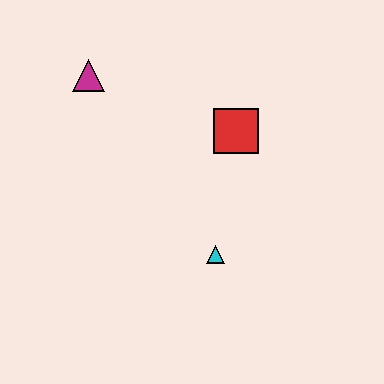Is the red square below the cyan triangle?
No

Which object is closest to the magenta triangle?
The red square is closest to the magenta triangle.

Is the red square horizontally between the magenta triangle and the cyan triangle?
No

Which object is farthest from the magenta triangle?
The cyan triangle is farthest from the magenta triangle.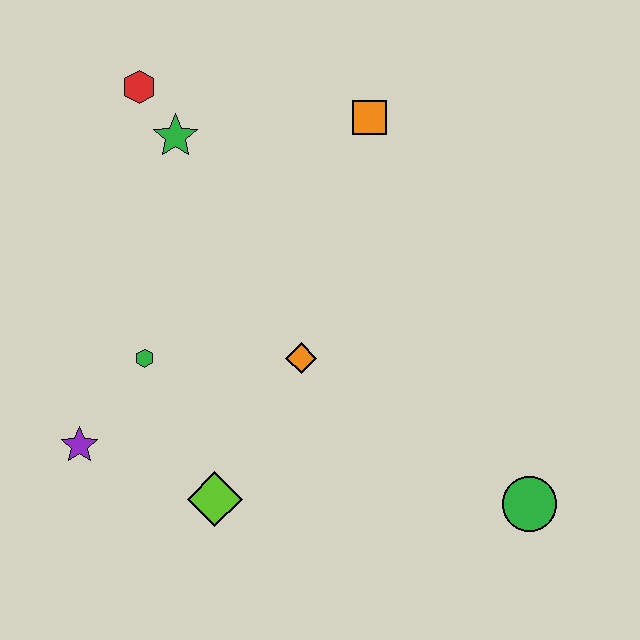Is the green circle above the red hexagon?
No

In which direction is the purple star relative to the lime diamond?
The purple star is to the left of the lime diamond.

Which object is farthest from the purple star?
The green circle is farthest from the purple star.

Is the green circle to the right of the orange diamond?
Yes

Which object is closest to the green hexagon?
The purple star is closest to the green hexagon.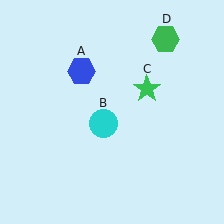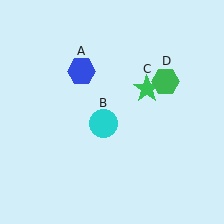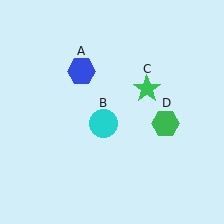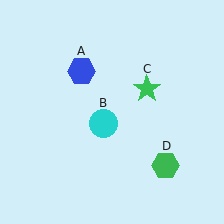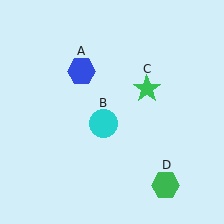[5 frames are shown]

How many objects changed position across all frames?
1 object changed position: green hexagon (object D).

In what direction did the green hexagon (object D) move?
The green hexagon (object D) moved down.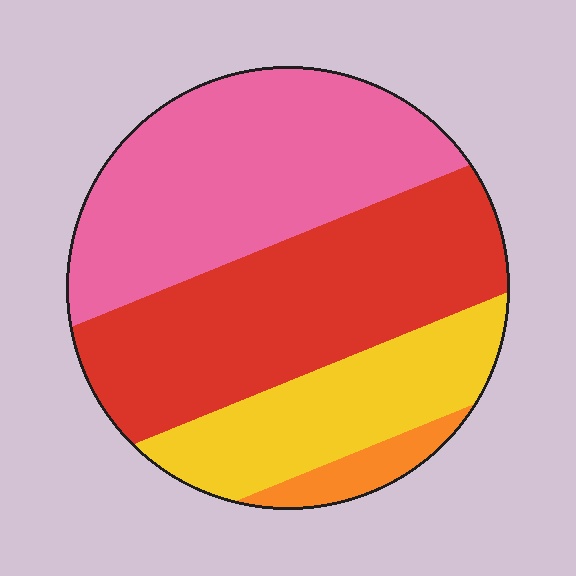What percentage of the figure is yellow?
Yellow takes up between a sixth and a third of the figure.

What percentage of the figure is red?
Red takes up between a third and a half of the figure.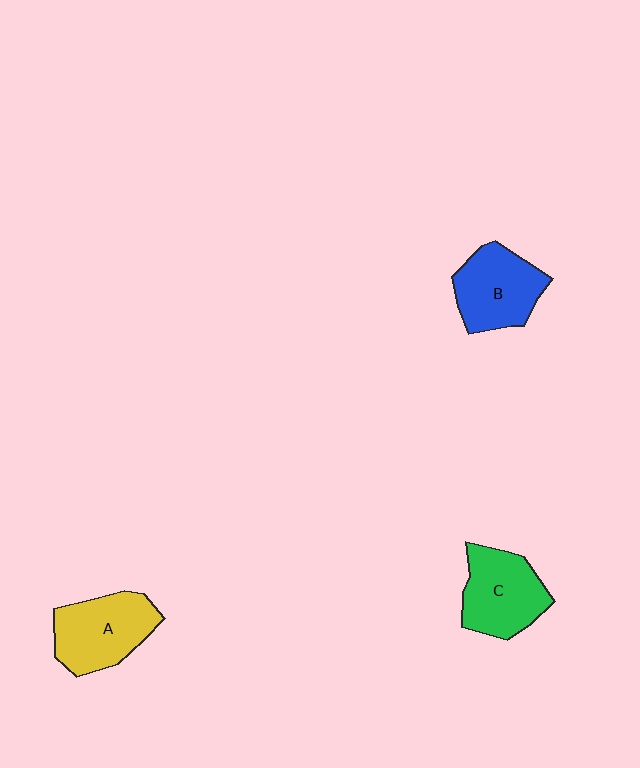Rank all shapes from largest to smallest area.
From largest to smallest: A (yellow), C (green), B (blue).